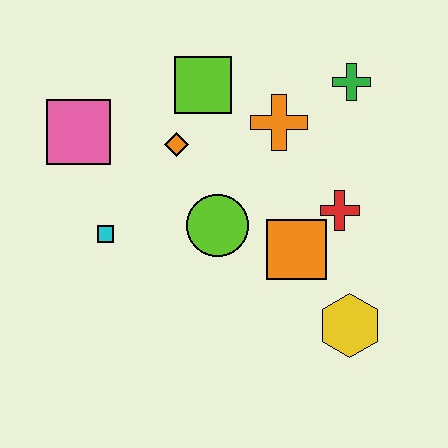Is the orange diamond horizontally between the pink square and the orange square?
Yes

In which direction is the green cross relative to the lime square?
The green cross is to the right of the lime square.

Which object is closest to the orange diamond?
The lime square is closest to the orange diamond.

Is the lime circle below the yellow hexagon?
No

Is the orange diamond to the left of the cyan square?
No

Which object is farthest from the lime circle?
The green cross is farthest from the lime circle.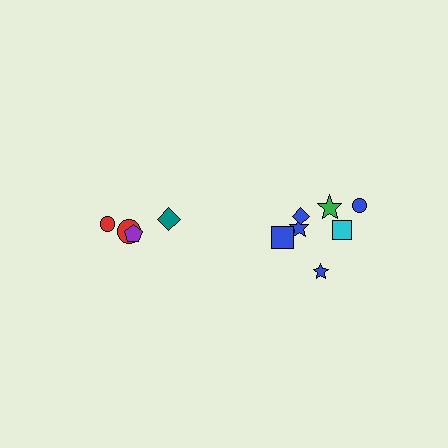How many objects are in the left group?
There are 4 objects.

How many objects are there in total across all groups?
There are 11 objects.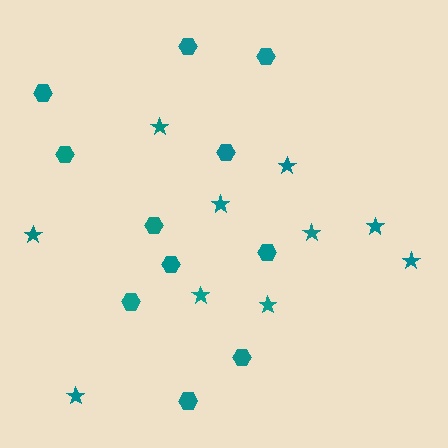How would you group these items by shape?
There are 2 groups: one group of stars (10) and one group of hexagons (11).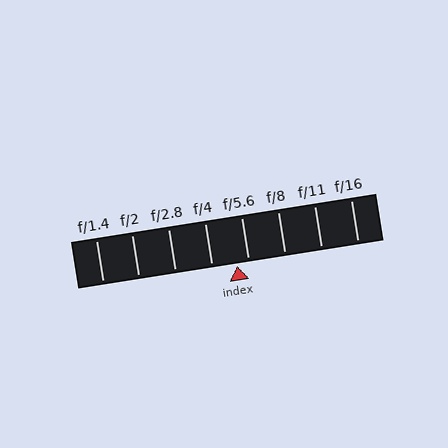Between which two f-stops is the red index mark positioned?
The index mark is between f/4 and f/5.6.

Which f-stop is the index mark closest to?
The index mark is closest to f/5.6.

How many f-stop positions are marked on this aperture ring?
There are 8 f-stop positions marked.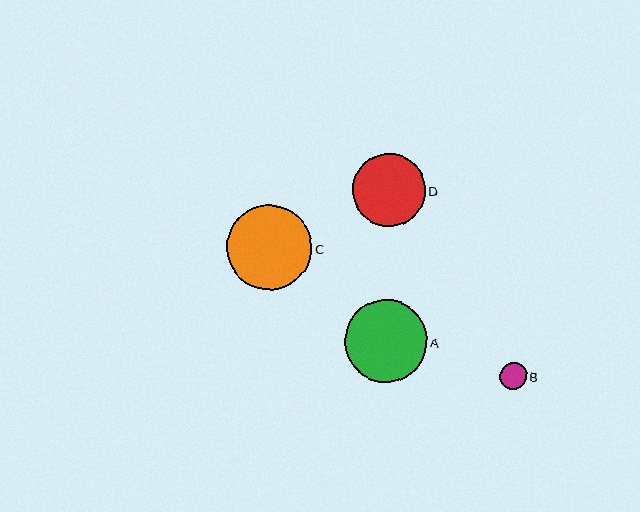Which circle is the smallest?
Circle B is the smallest with a size of approximately 27 pixels.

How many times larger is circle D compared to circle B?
Circle D is approximately 2.7 times the size of circle B.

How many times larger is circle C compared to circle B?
Circle C is approximately 3.1 times the size of circle B.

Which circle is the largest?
Circle C is the largest with a size of approximately 85 pixels.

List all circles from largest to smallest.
From largest to smallest: C, A, D, B.